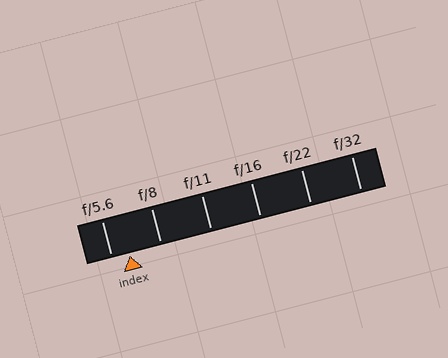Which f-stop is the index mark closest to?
The index mark is closest to f/5.6.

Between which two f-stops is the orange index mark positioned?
The index mark is between f/5.6 and f/8.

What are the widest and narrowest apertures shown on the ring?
The widest aperture shown is f/5.6 and the narrowest is f/32.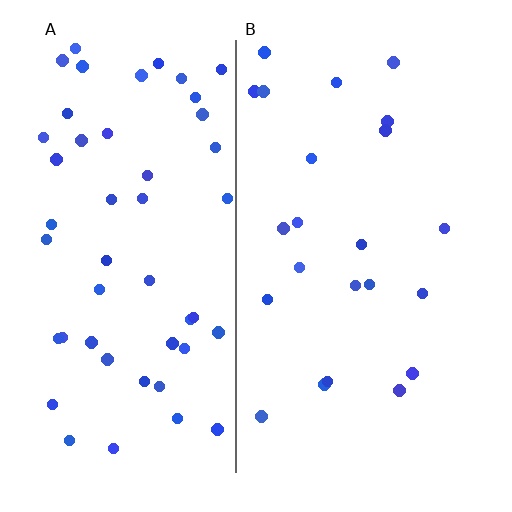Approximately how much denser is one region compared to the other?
Approximately 2.2× — region A over region B.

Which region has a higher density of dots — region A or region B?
A (the left).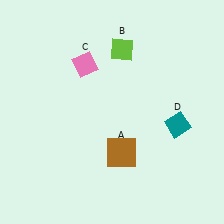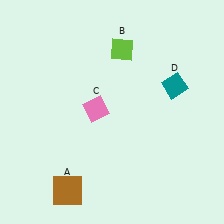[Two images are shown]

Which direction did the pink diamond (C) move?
The pink diamond (C) moved down.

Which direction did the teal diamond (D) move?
The teal diamond (D) moved up.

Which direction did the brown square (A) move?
The brown square (A) moved left.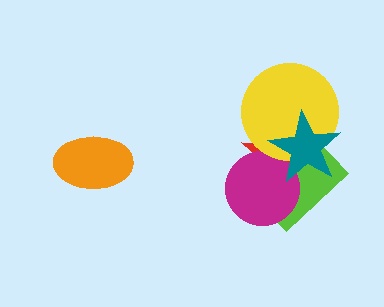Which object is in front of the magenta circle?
The teal star is in front of the magenta circle.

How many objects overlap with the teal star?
4 objects overlap with the teal star.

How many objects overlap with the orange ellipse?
0 objects overlap with the orange ellipse.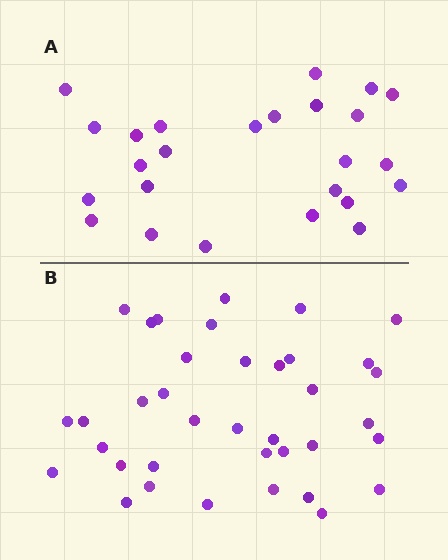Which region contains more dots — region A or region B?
Region B (the bottom region) has more dots.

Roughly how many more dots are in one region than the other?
Region B has roughly 12 or so more dots than region A.